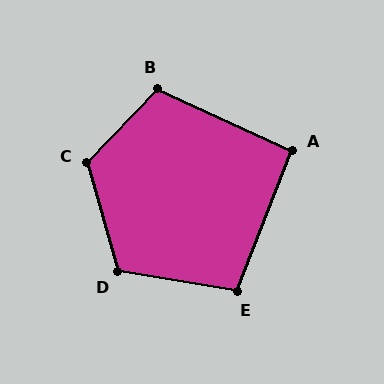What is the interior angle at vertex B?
Approximately 109 degrees (obtuse).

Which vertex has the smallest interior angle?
A, at approximately 93 degrees.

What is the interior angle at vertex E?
Approximately 102 degrees (obtuse).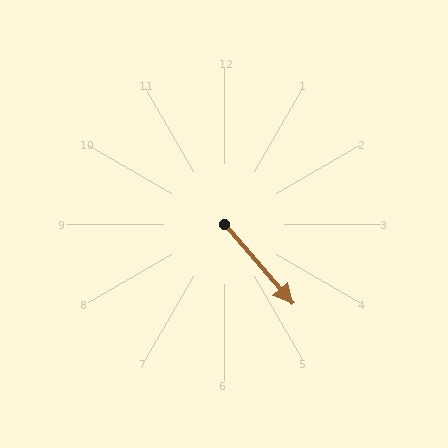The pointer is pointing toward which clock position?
Roughly 5 o'clock.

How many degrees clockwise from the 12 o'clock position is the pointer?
Approximately 139 degrees.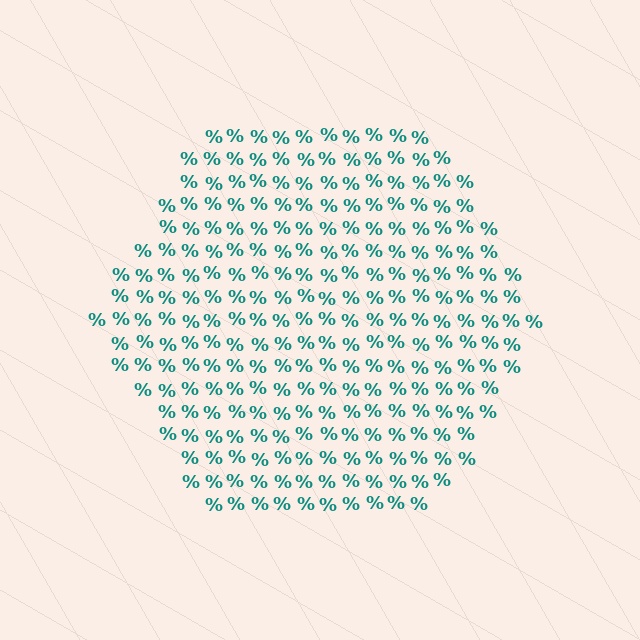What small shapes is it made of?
It is made of small percent signs.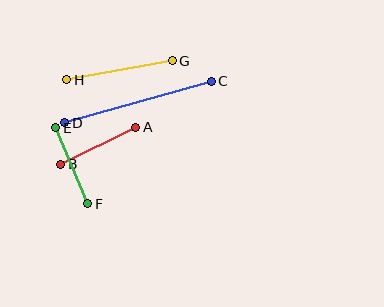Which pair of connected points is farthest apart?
Points C and D are farthest apart.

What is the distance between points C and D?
The distance is approximately 152 pixels.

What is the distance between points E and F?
The distance is approximately 82 pixels.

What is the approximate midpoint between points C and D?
The midpoint is at approximately (138, 102) pixels.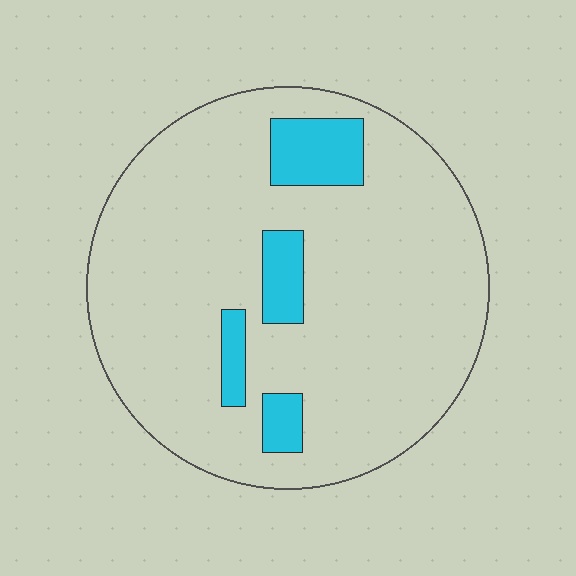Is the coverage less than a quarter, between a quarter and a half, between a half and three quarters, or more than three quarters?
Less than a quarter.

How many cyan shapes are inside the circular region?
4.